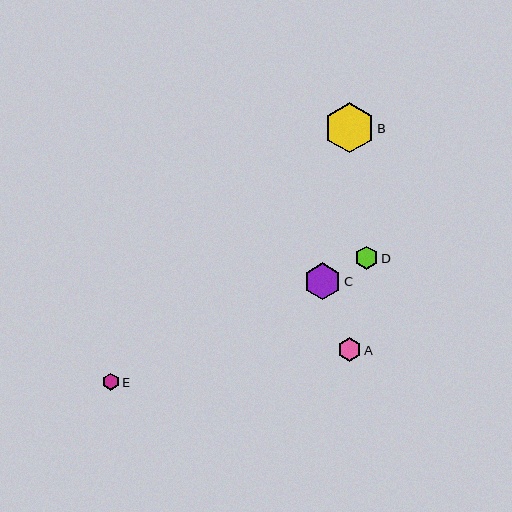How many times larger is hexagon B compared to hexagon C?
Hexagon B is approximately 1.3 times the size of hexagon C.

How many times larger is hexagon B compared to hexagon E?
Hexagon B is approximately 3.0 times the size of hexagon E.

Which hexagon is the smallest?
Hexagon E is the smallest with a size of approximately 17 pixels.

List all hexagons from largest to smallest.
From largest to smallest: B, C, A, D, E.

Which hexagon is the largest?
Hexagon B is the largest with a size of approximately 50 pixels.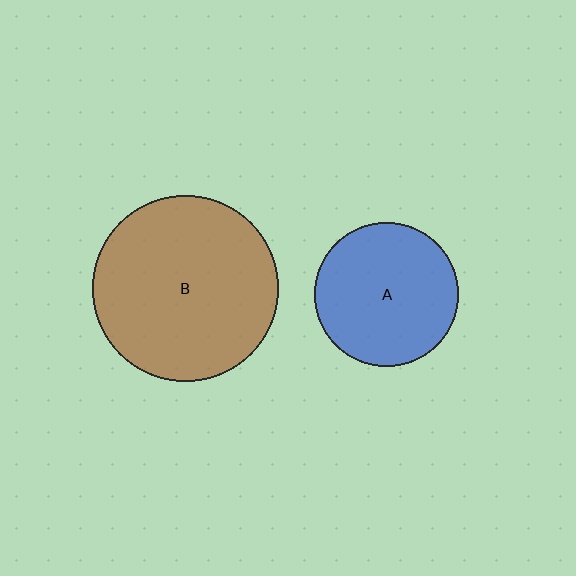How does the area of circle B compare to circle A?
Approximately 1.7 times.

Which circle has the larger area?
Circle B (brown).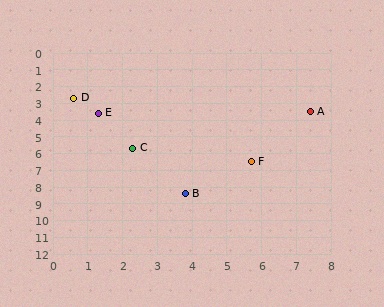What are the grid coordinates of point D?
Point D is at approximately (0.6, 2.7).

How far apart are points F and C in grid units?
Points F and C are about 3.5 grid units apart.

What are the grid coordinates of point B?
Point B is at approximately (3.8, 8.4).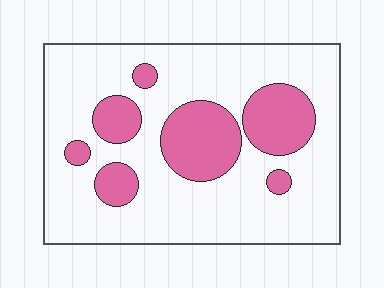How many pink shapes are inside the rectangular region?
7.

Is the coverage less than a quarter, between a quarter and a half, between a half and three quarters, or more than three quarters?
Less than a quarter.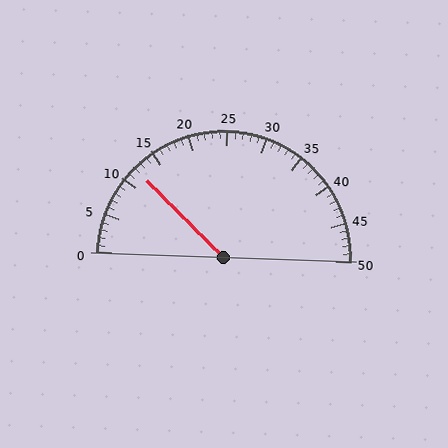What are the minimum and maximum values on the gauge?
The gauge ranges from 0 to 50.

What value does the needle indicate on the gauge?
The needle indicates approximately 12.